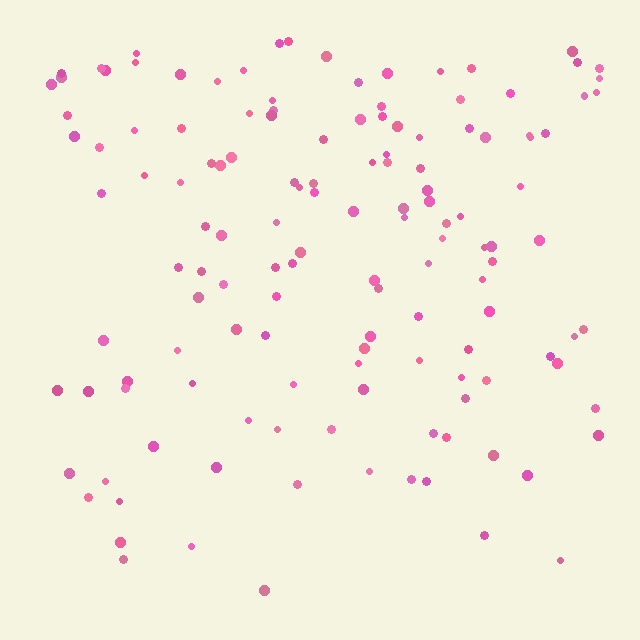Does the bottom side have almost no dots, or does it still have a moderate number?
Still a moderate number, just noticeably fewer than the top.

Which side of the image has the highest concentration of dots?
The top.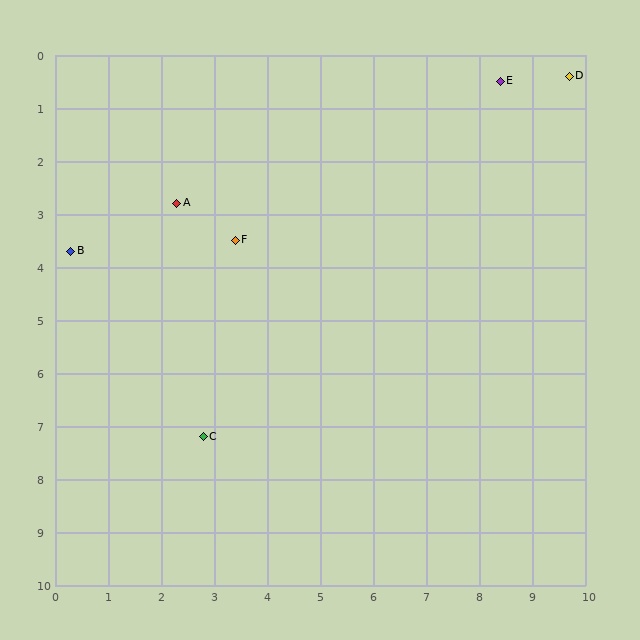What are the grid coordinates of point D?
Point D is at approximately (9.7, 0.4).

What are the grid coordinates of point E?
Point E is at approximately (8.4, 0.5).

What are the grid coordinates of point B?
Point B is at approximately (0.3, 3.7).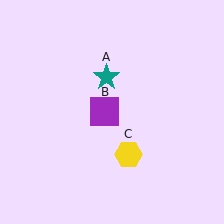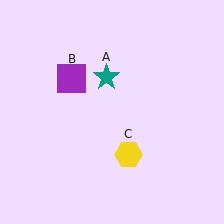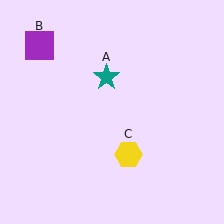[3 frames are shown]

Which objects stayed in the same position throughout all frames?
Teal star (object A) and yellow hexagon (object C) remained stationary.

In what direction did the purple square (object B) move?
The purple square (object B) moved up and to the left.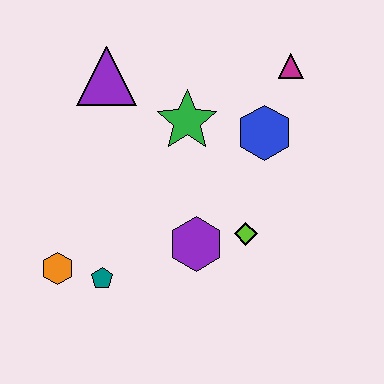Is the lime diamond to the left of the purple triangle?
No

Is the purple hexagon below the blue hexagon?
Yes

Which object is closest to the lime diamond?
The purple hexagon is closest to the lime diamond.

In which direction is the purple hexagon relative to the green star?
The purple hexagon is below the green star.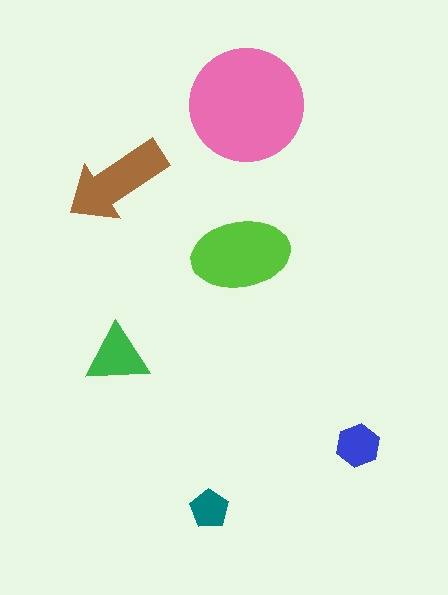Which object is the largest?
The pink circle.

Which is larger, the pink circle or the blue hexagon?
The pink circle.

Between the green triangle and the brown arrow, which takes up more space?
The brown arrow.